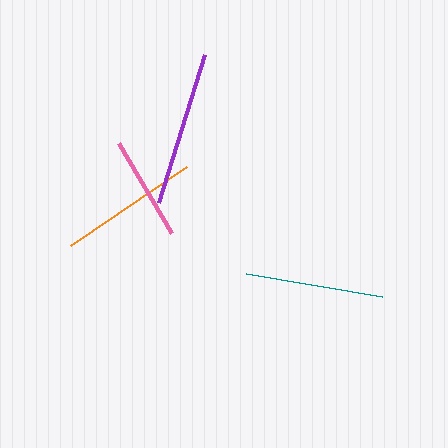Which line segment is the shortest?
The pink line is the shortest at approximately 104 pixels.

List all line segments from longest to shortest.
From longest to shortest: purple, orange, teal, pink.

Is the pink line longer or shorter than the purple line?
The purple line is longer than the pink line.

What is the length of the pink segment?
The pink segment is approximately 104 pixels long.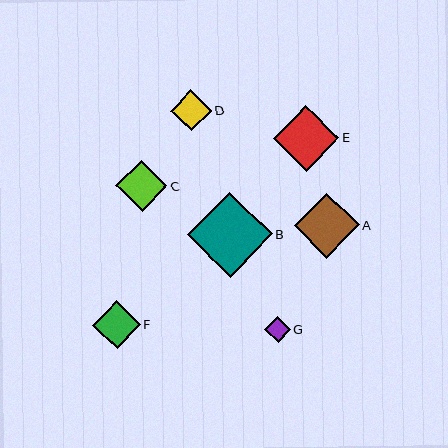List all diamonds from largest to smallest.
From largest to smallest: B, E, A, C, F, D, G.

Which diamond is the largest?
Diamond B is the largest with a size of approximately 85 pixels.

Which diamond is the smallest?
Diamond G is the smallest with a size of approximately 25 pixels.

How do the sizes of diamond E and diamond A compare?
Diamond E and diamond A are approximately the same size.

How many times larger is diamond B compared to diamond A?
Diamond B is approximately 1.3 times the size of diamond A.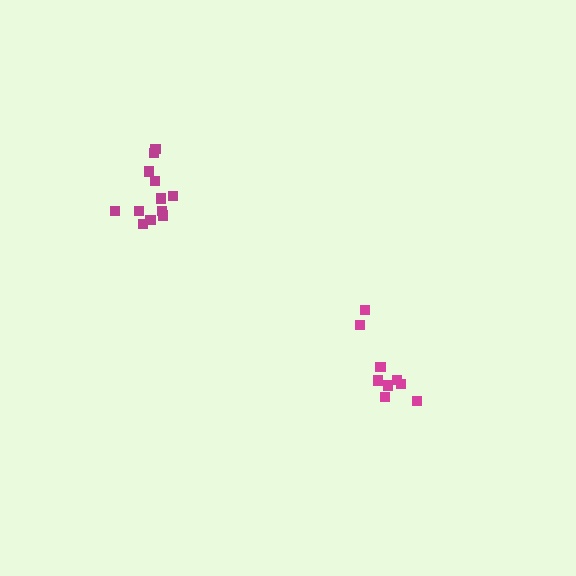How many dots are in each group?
Group 1: 9 dots, Group 2: 12 dots (21 total).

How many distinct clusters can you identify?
There are 2 distinct clusters.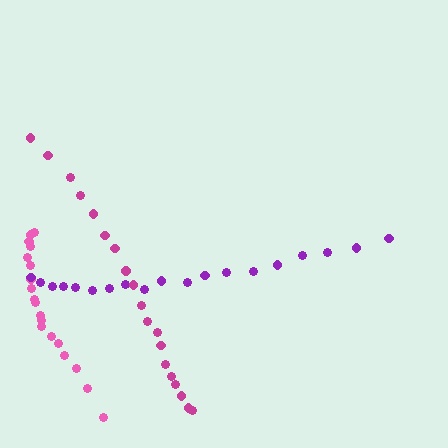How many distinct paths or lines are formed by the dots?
There are 3 distinct paths.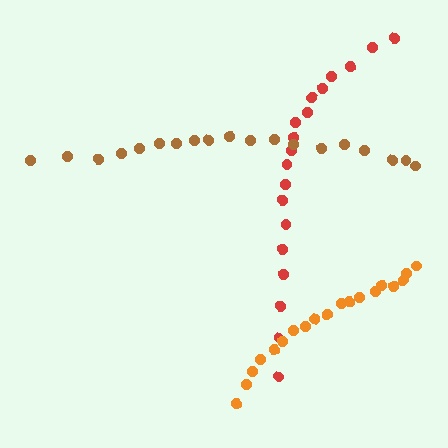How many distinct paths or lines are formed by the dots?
There are 3 distinct paths.